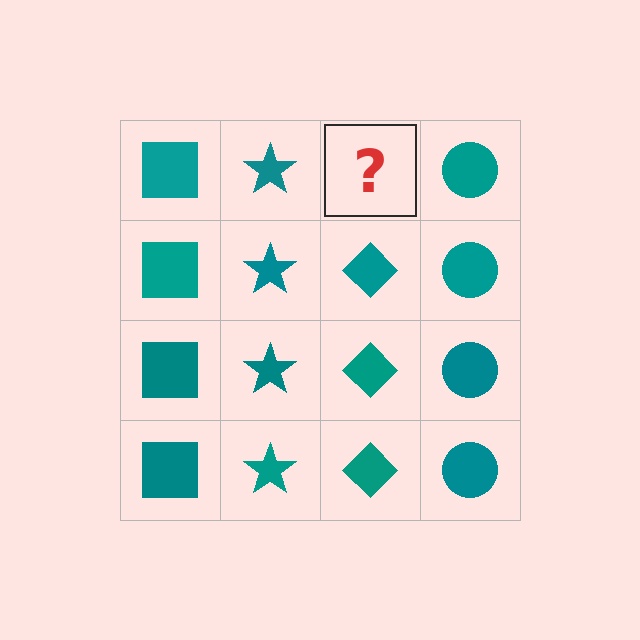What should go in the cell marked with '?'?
The missing cell should contain a teal diamond.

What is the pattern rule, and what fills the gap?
The rule is that each column has a consistent shape. The gap should be filled with a teal diamond.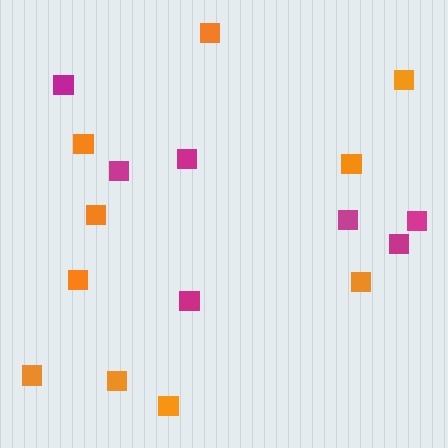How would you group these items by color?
There are 2 groups: one group of orange squares (10) and one group of magenta squares (7).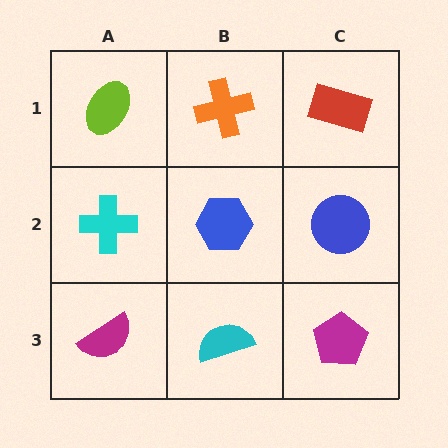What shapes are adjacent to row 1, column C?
A blue circle (row 2, column C), an orange cross (row 1, column B).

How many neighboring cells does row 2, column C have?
3.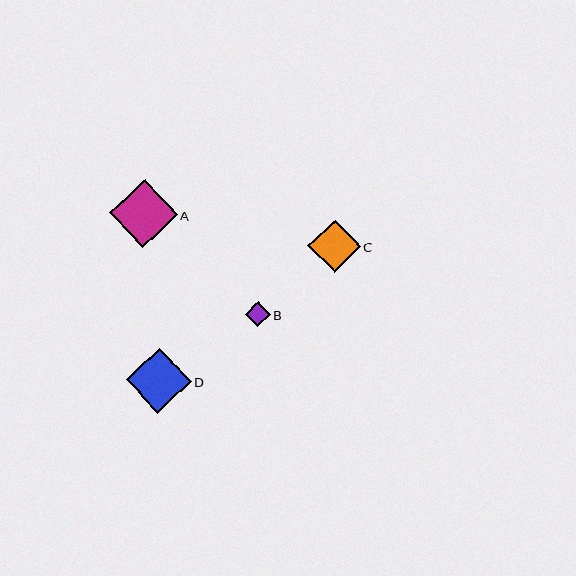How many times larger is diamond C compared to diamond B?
Diamond C is approximately 2.1 times the size of diamond B.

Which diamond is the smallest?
Diamond B is the smallest with a size of approximately 25 pixels.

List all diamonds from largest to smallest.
From largest to smallest: A, D, C, B.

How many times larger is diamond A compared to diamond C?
Diamond A is approximately 1.3 times the size of diamond C.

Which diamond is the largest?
Diamond A is the largest with a size of approximately 68 pixels.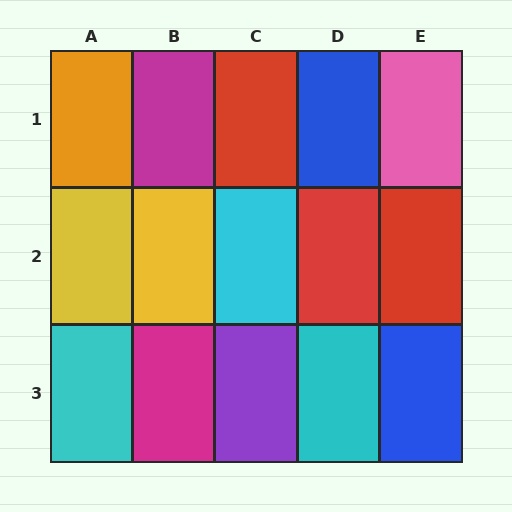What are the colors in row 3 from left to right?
Cyan, magenta, purple, cyan, blue.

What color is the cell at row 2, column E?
Red.